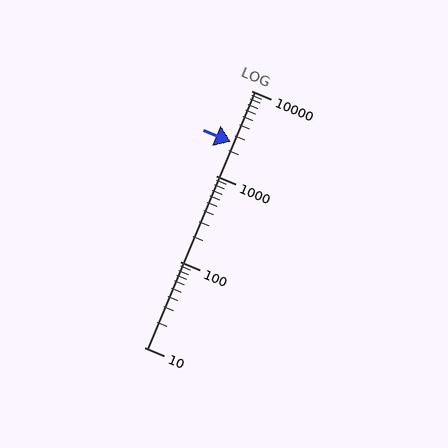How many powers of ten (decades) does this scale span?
The scale spans 3 decades, from 10 to 10000.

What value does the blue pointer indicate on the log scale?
The pointer indicates approximately 2500.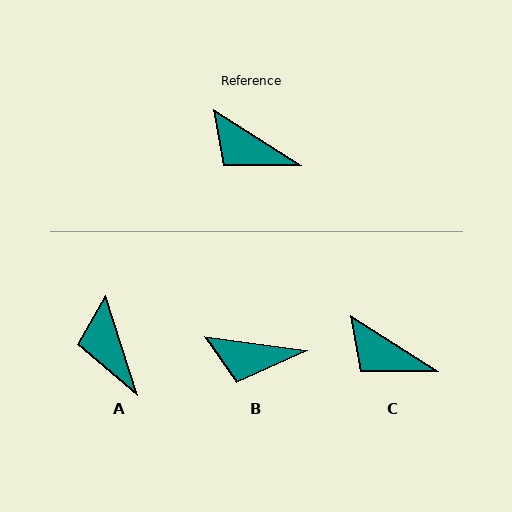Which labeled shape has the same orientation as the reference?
C.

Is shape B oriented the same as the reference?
No, it is off by about 24 degrees.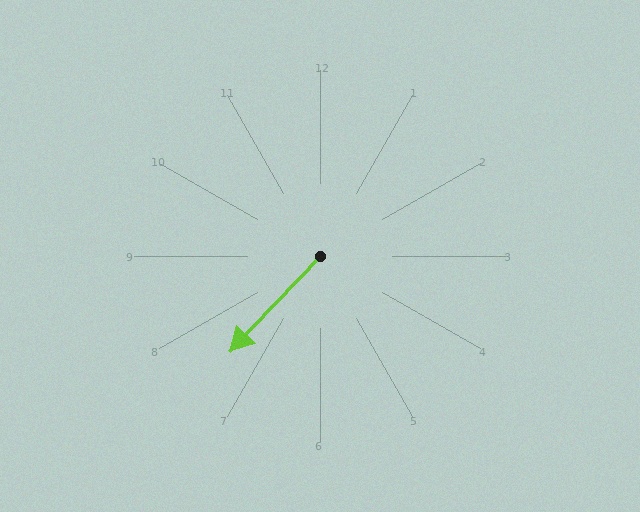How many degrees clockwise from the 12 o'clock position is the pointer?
Approximately 224 degrees.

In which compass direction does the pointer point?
Southwest.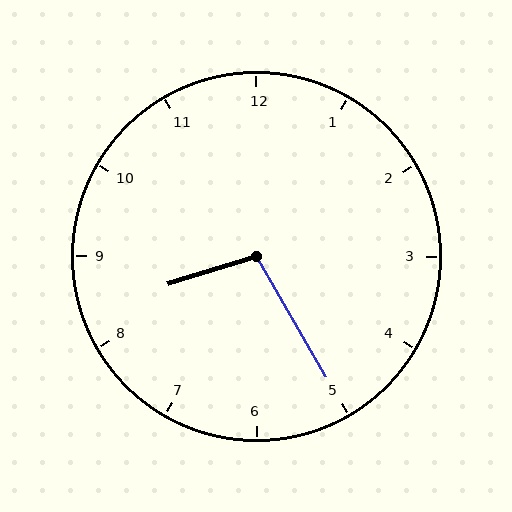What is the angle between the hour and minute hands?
Approximately 102 degrees.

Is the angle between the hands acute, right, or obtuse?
It is obtuse.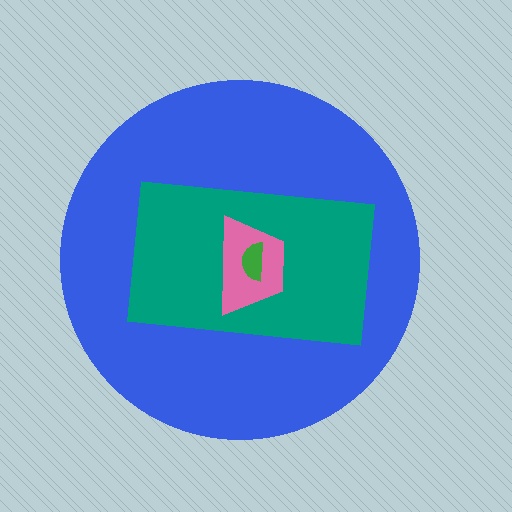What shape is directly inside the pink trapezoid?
The green semicircle.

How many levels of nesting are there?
4.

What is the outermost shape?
The blue circle.